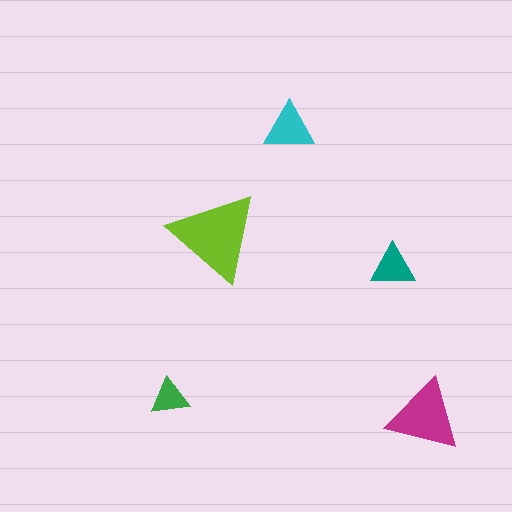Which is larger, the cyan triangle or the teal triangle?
The cyan one.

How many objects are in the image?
There are 5 objects in the image.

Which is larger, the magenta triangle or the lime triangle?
The lime one.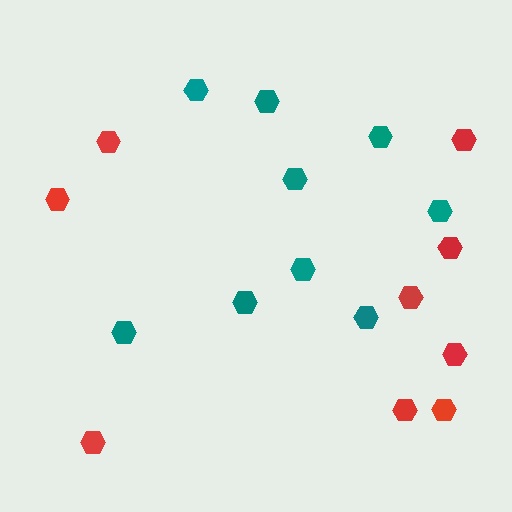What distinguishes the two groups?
There are 2 groups: one group of red hexagons (9) and one group of teal hexagons (9).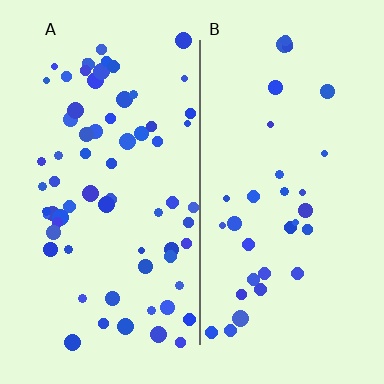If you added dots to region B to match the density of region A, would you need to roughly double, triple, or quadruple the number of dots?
Approximately double.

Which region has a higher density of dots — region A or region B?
A (the left).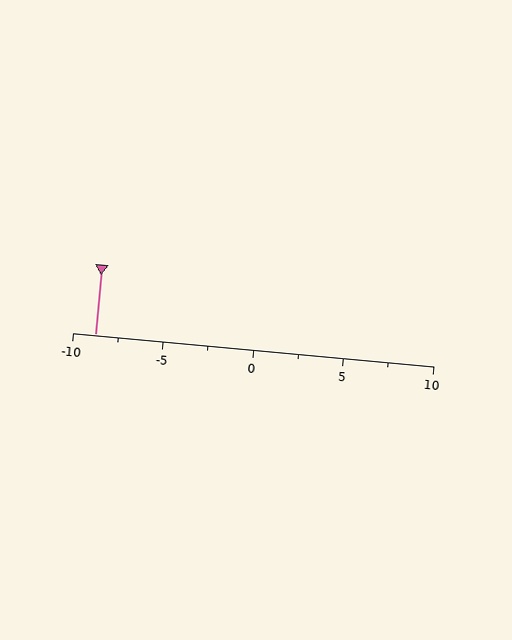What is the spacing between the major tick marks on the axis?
The major ticks are spaced 5 apart.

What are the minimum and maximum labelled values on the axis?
The axis runs from -10 to 10.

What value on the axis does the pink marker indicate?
The marker indicates approximately -8.8.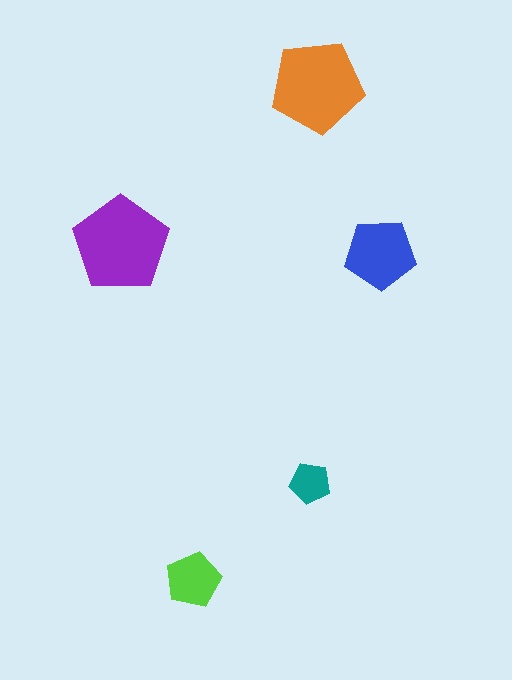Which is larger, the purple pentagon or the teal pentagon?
The purple one.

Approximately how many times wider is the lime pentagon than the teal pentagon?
About 1.5 times wider.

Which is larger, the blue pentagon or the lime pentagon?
The blue one.